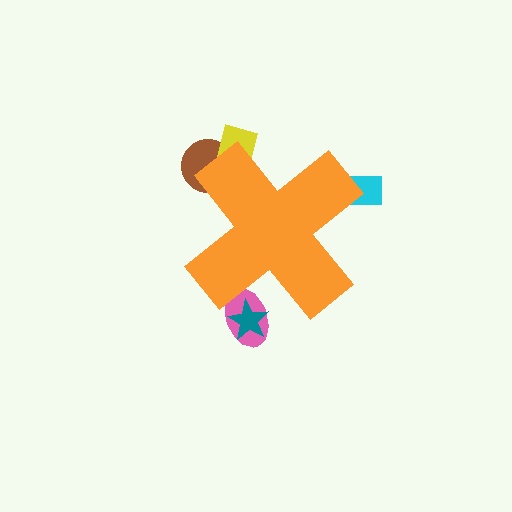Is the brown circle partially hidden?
Yes, the brown circle is partially hidden behind the orange cross.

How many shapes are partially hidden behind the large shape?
5 shapes are partially hidden.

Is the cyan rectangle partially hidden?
Yes, the cyan rectangle is partially hidden behind the orange cross.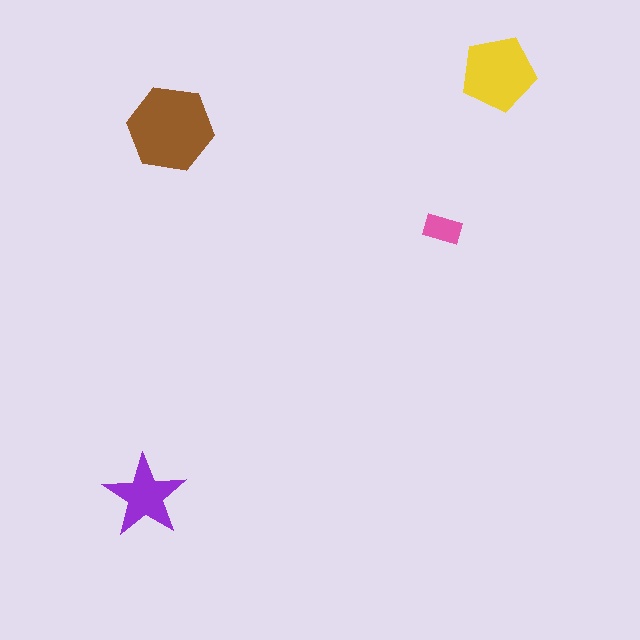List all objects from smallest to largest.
The pink rectangle, the purple star, the yellow pentagon, the brown hexagon.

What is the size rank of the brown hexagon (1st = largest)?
1st.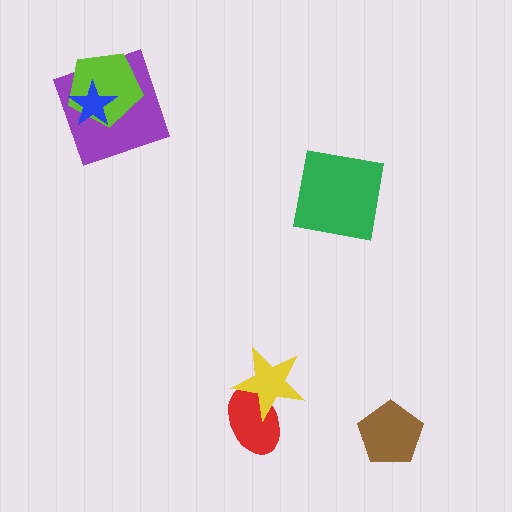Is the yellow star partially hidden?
No, no other shape covers it.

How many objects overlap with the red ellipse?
1 object overlaps with the red ellipse.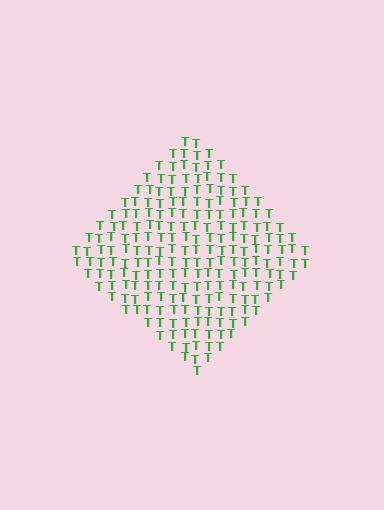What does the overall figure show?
The overall figure shows a diamond.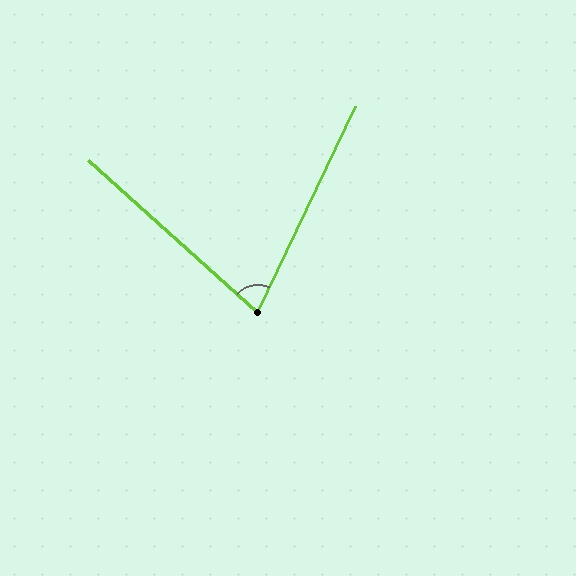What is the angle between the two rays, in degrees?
Approximately 74 degrees.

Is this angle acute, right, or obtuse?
It is acute.